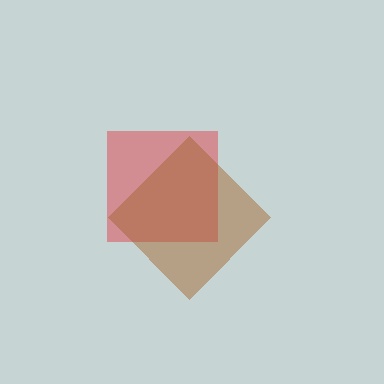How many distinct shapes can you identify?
There are 2 distinct shapes: a red square, a brown diamond.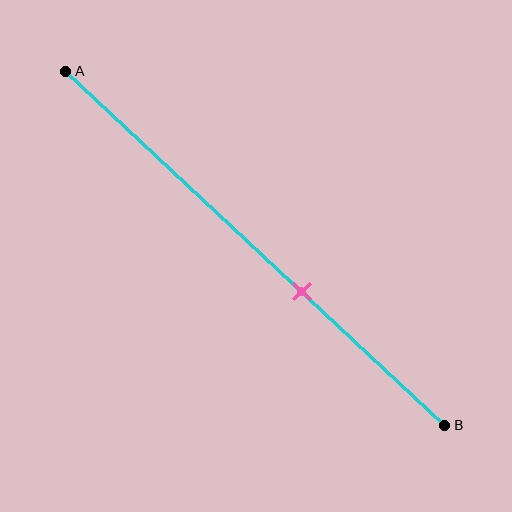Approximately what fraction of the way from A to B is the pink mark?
The pink mark is approximately 60% of the way from A to B.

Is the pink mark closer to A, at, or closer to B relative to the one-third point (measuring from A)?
The pink mark is closer to point B than the one-third point of segment AB.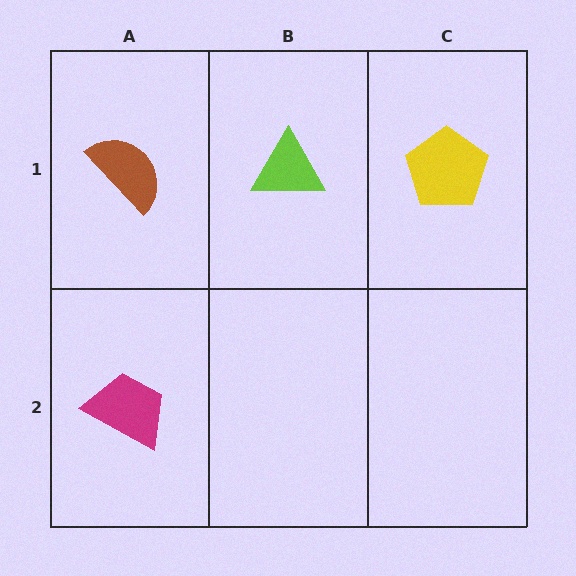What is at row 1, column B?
A lime triangle.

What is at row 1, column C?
A yellow pentagon.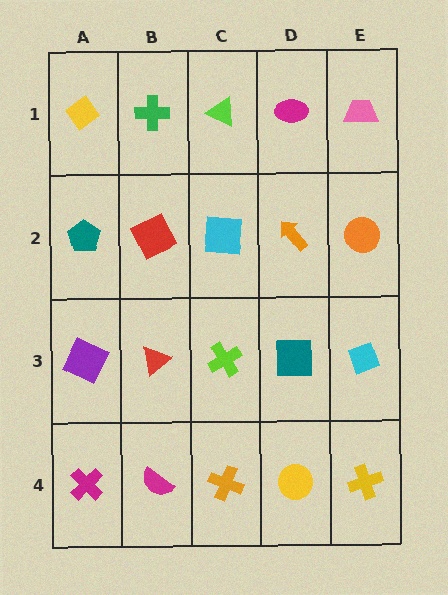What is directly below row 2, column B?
A red triangle.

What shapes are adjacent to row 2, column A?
A yellow diamond (row 1, column A), a purple square (row 3, column A), a red square (row 2, column B).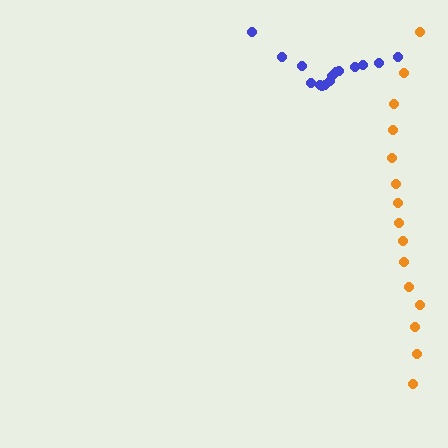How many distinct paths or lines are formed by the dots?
There are 2 distinct paths.